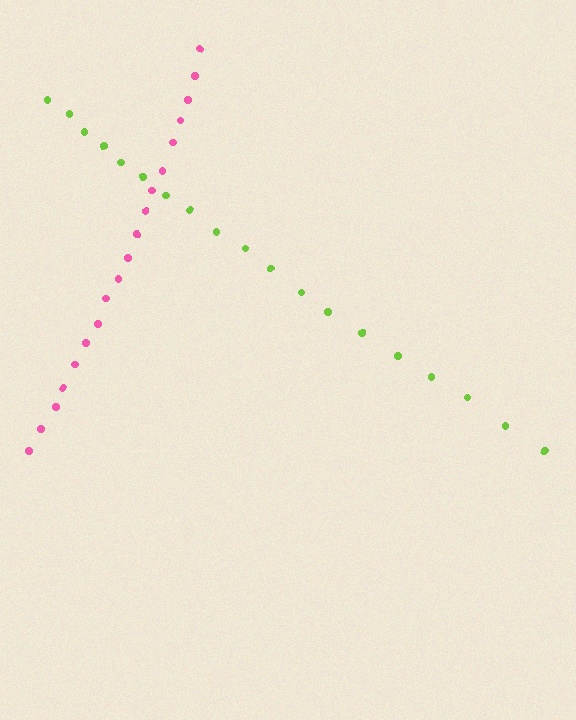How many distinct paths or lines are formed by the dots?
There are 2 distinct paths.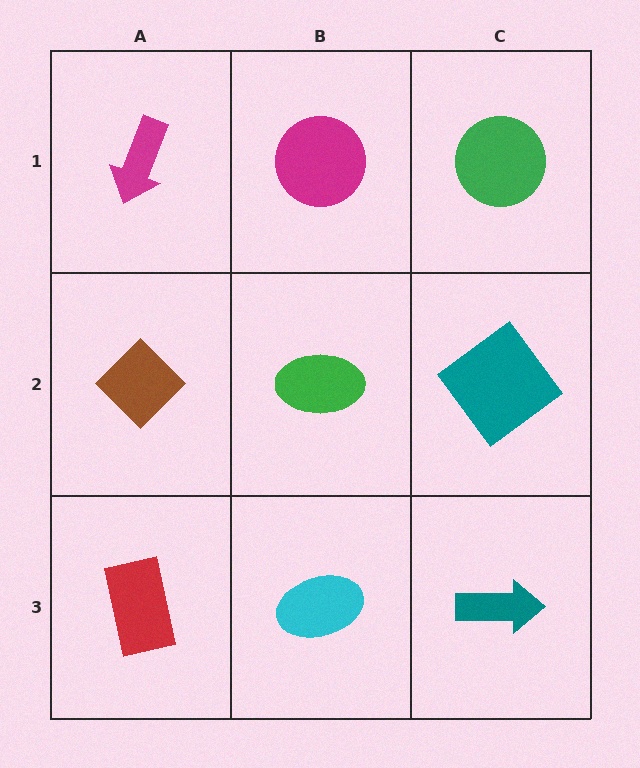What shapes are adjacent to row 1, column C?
A teal diamond (row 2, column C), a magenta circle (row 1, column B).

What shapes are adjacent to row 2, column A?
A magenta arrow (row 1, column A), a red rectangle (row 3, column A), a green ellipse (row 2, column B).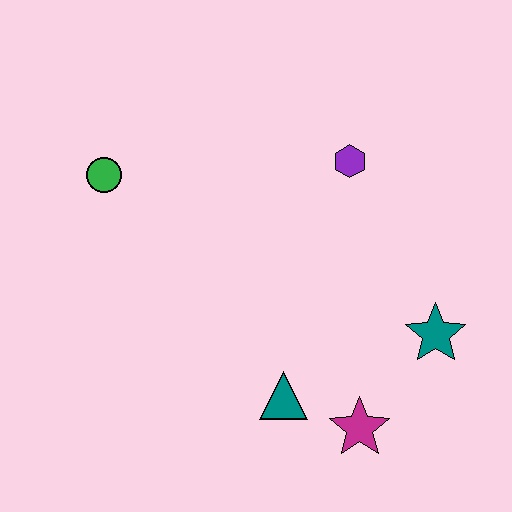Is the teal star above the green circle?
No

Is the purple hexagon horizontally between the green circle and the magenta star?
Yes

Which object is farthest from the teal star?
The green circle is farthest from the teal star.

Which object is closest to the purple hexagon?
The teal star is closest to the purple hexagon.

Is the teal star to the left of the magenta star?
No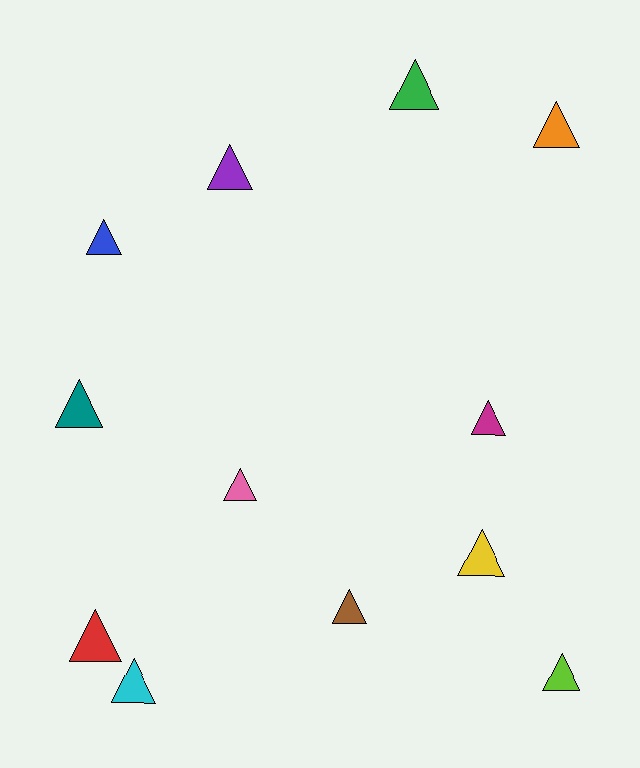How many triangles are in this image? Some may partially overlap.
There are 12 triangles.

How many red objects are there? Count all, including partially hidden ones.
There is 1 red object.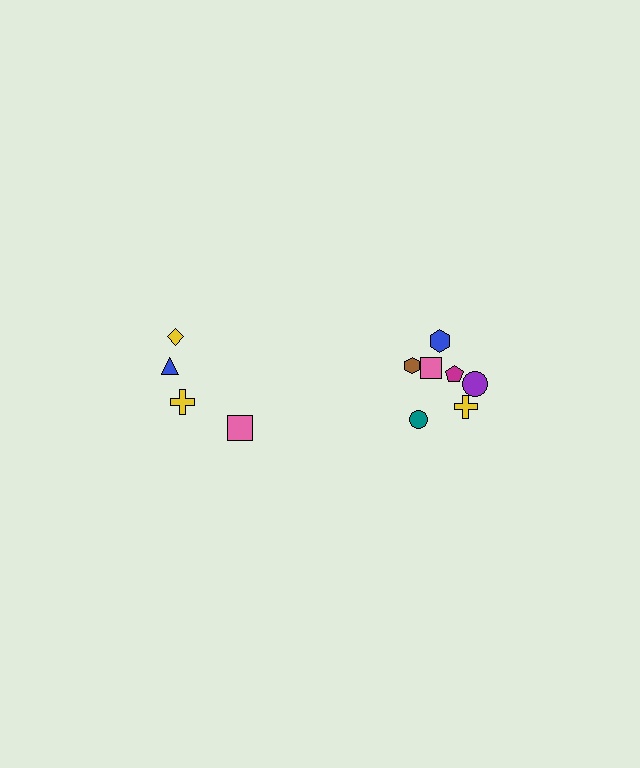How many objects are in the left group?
There are 4 objects.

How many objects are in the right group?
There are 7 objects.